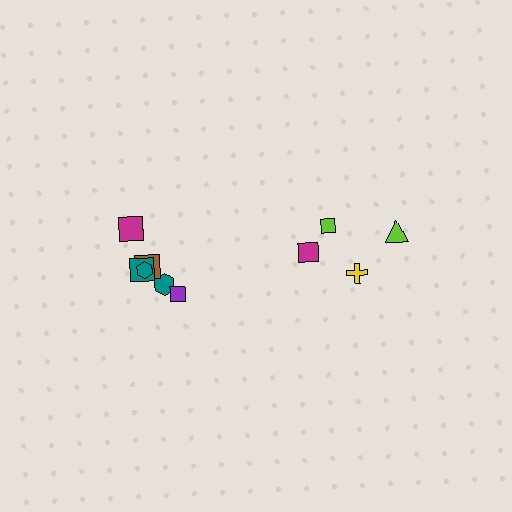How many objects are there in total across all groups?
There are 10 objects.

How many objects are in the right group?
There are 4 objects.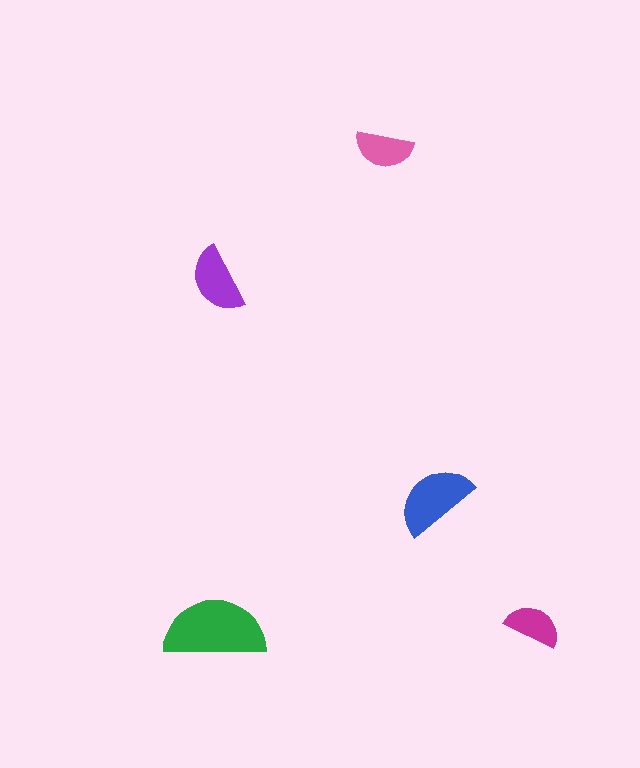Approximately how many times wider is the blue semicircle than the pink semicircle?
About 1.5 times wider.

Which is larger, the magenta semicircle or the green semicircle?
The green one.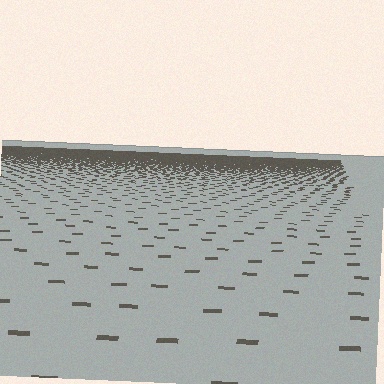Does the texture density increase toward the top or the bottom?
Density increases toward the top.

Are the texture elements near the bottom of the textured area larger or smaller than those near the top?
Larger. Near the bottom, elements are closer to the viewer and appear at a bigger on-screen size.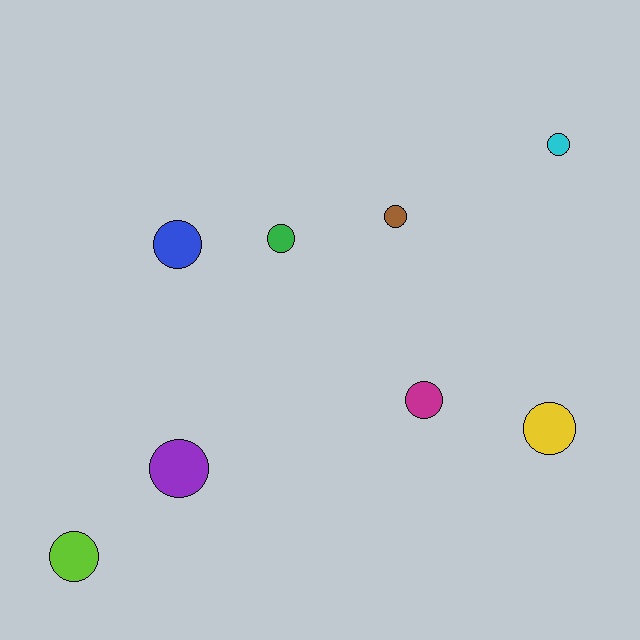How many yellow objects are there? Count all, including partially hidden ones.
There is 1 yellow object.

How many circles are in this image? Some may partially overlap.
There are 8 circles.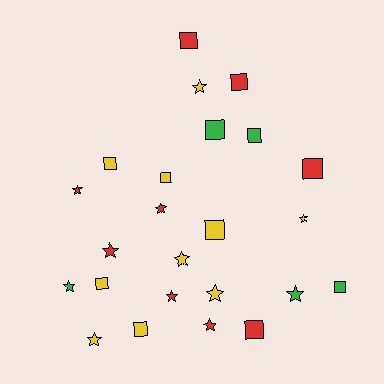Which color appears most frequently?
Yellow, with 10 objects.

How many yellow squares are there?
There are 5 yellow squares.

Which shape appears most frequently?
Square, with 12 objects.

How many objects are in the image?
There are 24 objects.